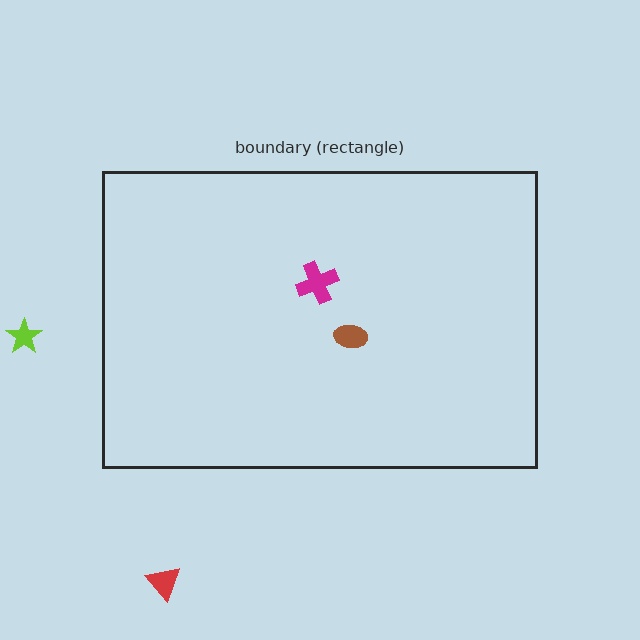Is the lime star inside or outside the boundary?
Outside.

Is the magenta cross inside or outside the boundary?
Inside.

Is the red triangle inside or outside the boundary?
Outside.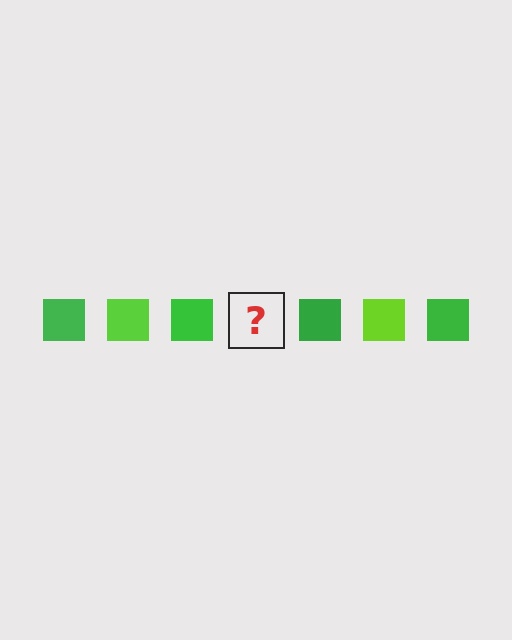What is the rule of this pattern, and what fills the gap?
The rule is that the pattern cycles through green, lime squares. The gap should be filled with a lime square.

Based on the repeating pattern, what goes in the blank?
The blank should be a lime square.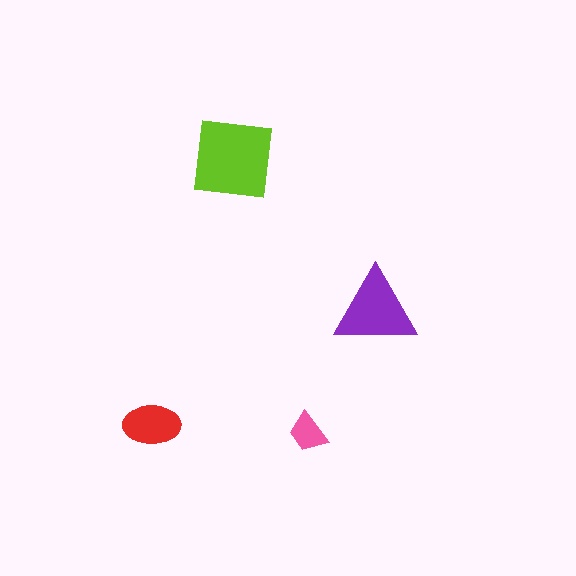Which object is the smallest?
The pink trapezoid.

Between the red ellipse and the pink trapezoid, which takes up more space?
The red ellipse.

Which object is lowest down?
The pink trapezoid is bottommost.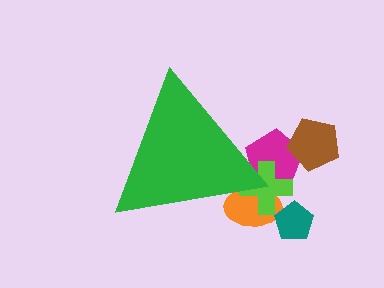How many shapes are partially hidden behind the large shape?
3 shapes are partially hidden.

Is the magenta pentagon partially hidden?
Yes, the magenta pentagon is partially hidden behind the green triangle.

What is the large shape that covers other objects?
A green triangle.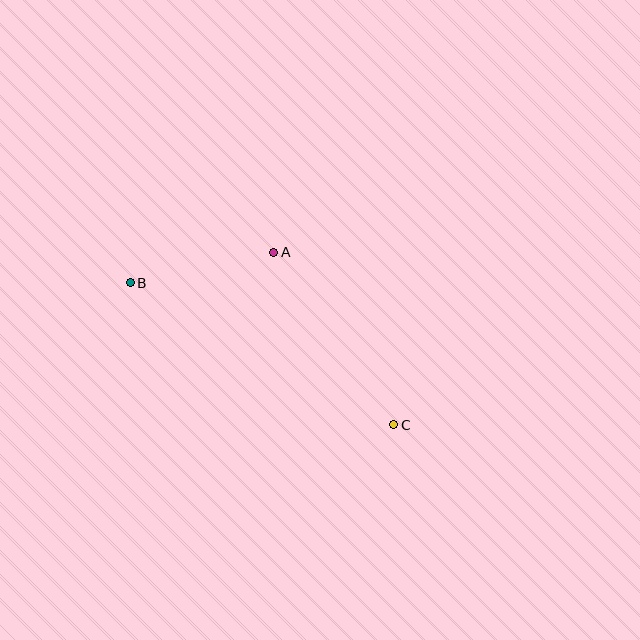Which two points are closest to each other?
Points A and B are closest to each other.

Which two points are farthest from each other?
Points B and C are farthest from each other.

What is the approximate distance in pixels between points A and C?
The distance between A and C is approximately 210 pixels.